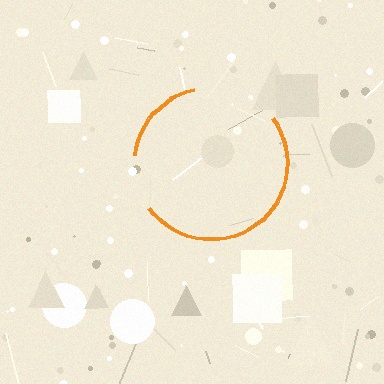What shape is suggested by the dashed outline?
The dashed outline suggests a circle.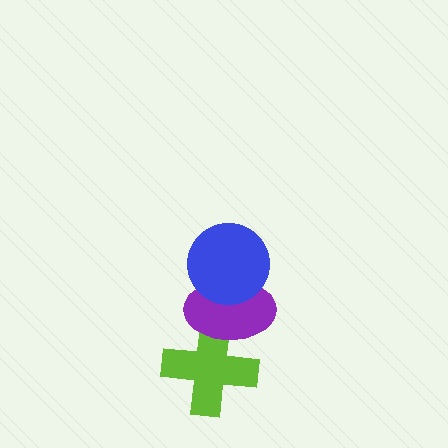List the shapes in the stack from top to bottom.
From top to bottom: the blue circle, the purple ellipse, the lime cross.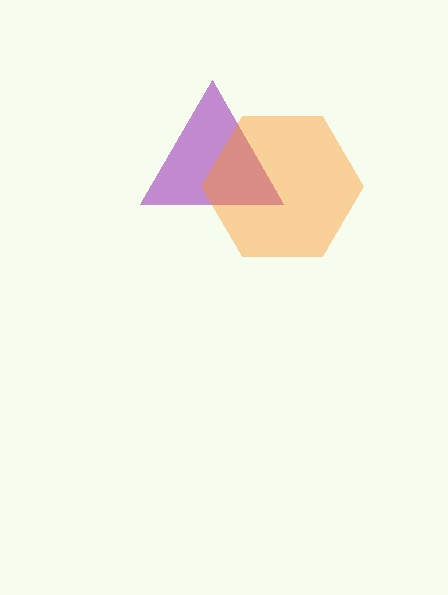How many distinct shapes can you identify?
There are 2 distinct shapes: a purple triangle, an orange hexagon.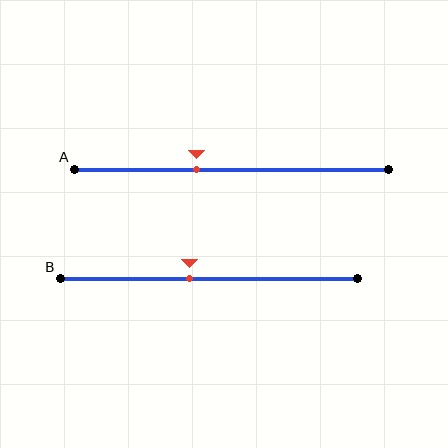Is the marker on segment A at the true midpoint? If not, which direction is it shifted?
No, the marker on segment A is shifted to the left by about 11% of the segment length.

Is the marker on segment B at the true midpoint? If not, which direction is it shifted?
No, the marker on segment B is shifted to the left by about 7% of the segment length.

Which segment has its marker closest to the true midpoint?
Segment B has its marker closest to the true midpoint.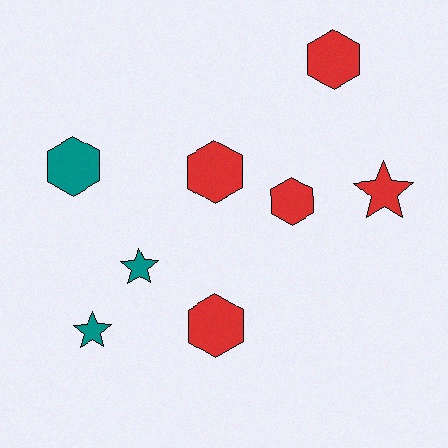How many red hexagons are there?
There are 4 red hexagons.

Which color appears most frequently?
Red, with 5 objects.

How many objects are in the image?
There are 8 objects.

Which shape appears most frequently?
Hexagon, with 5 objects.